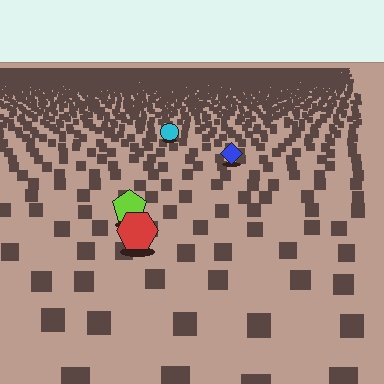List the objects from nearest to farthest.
From nearest to farthest: the red hexagon, the lime pentagon, the blue diamond, the cyan circle.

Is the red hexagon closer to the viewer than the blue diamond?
Yes. The red hexagon is closer — you can tell from the texture gradient: the ground texture is coarser near it.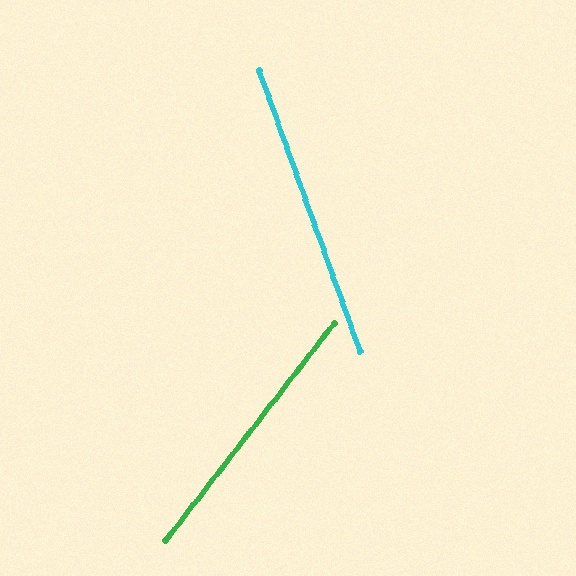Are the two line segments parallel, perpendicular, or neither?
Neither parallel nor perpendicular — they differ by about 57°.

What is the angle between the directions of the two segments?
Approximately 57 degrees.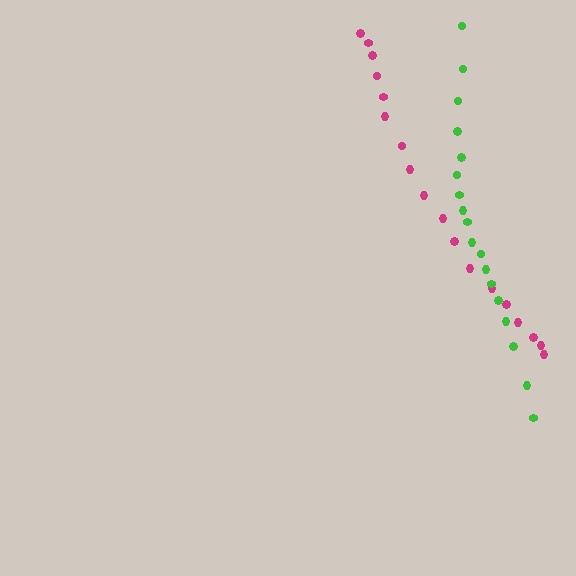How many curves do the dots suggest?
There are 2 distinct paths.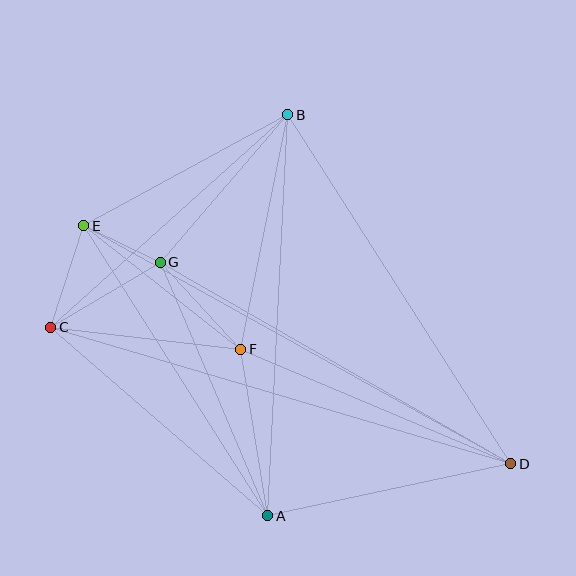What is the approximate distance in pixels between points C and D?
The distance between C and D is approximately 480 pixels.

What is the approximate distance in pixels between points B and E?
The distance between B and E is approximately 232 pixels.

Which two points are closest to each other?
Points E and G are closest to each other.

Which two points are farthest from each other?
Points D and E are farthest from each other.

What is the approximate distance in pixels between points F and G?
The distance between F and G is approximately 118 pixels.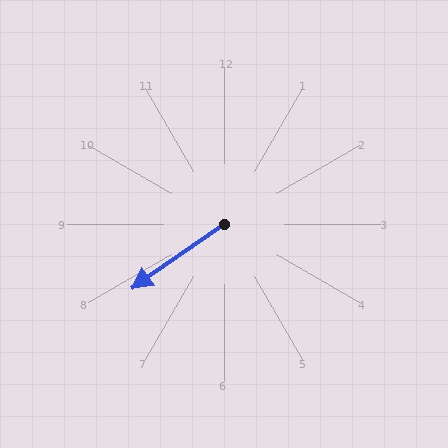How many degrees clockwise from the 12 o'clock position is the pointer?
Approximately 235 degrees.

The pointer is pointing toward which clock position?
Roughly 8 o'clock.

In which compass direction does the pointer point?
Southwest.